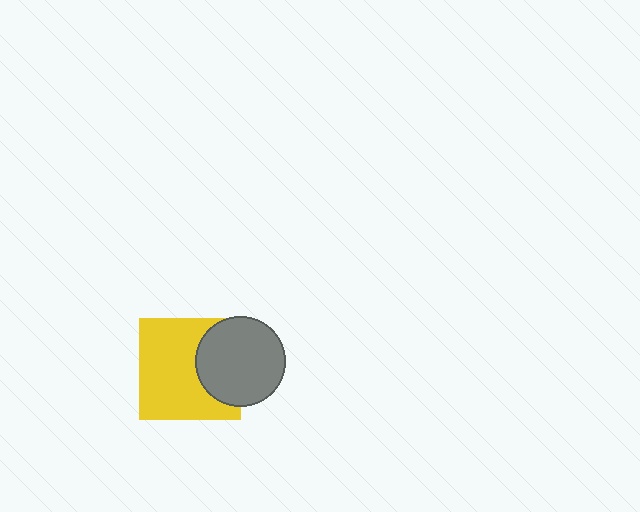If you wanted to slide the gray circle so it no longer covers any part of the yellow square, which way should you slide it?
Slide it right — that is the most direct way to separate the two shapes.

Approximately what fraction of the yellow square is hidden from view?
Roughly 32% of the yellow square is hidden behind the gray circle.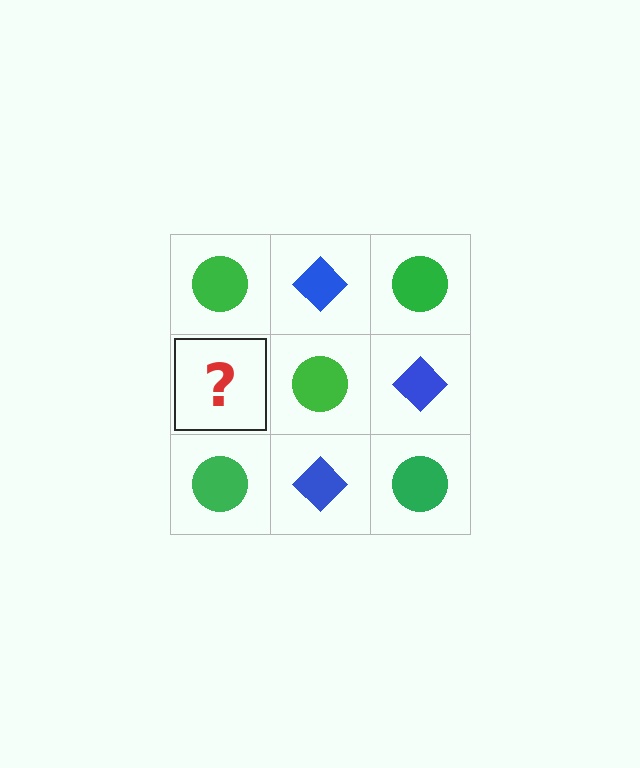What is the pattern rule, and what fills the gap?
The rule is that it alternates green circle and blue diamond in a checkerboard pattern. The gap should be filled with a blue diamond.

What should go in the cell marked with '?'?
The missing cell should contain a blue diamond.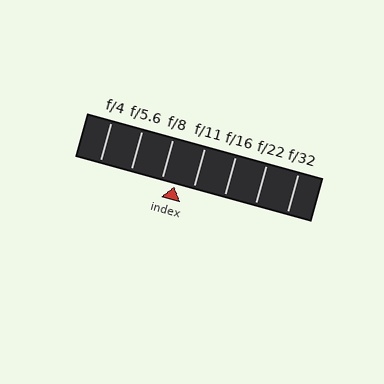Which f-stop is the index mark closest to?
The index mark is closest to f/8.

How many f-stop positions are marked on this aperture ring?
There are 7 f-stop positions marked.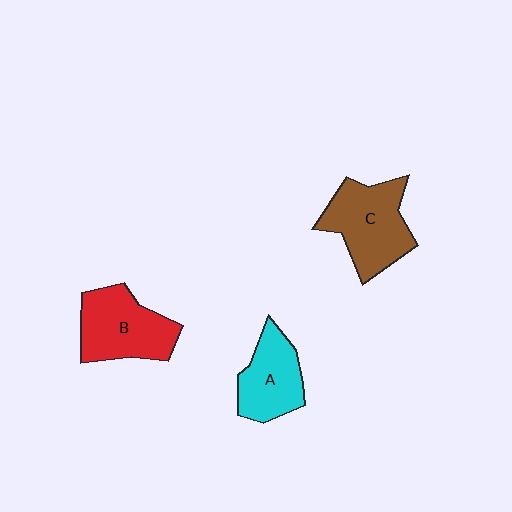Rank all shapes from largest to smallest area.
From largest to smallest: C (brown), B (red), A (cyan).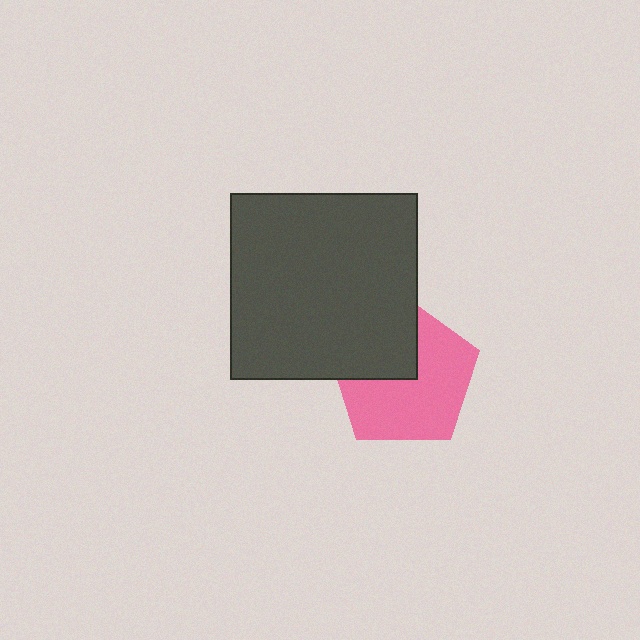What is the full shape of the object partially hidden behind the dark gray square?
The partially hidden object is a pink pentagon.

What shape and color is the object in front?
The object in front is a dark gray square.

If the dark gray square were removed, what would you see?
You would see the complete pink pentagon.